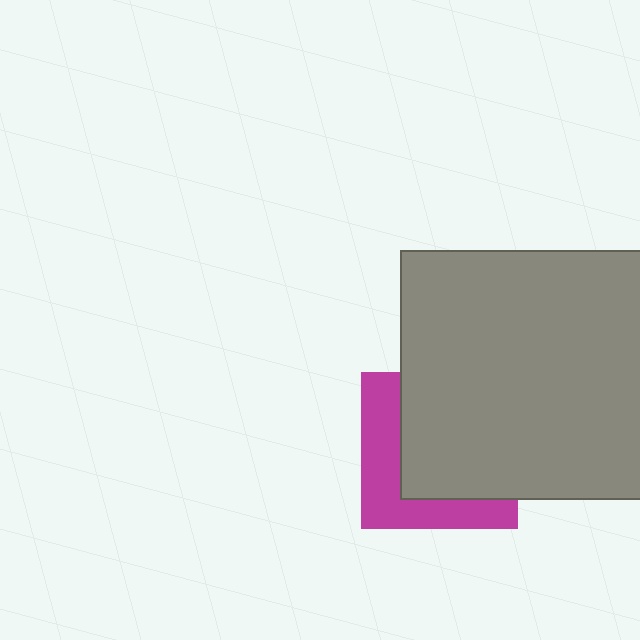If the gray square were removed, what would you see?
You would see the complete magenta square.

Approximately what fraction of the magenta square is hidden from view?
Roughly 61% of the magenta square is hidden behind the gray square.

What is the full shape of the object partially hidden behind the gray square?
The partially hidden object is a magenta square.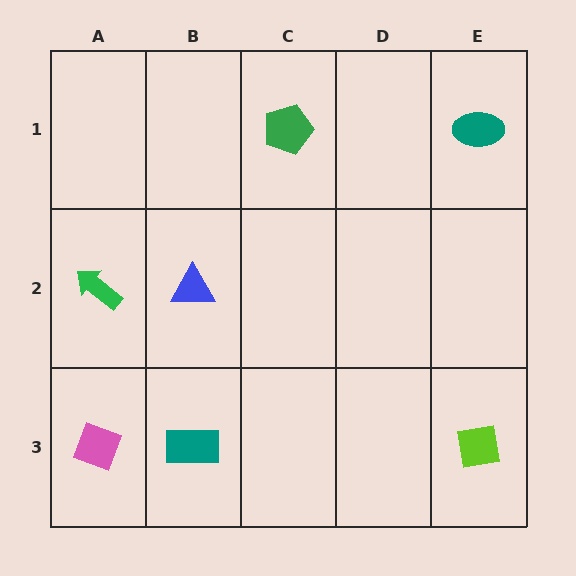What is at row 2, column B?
A blue triangle.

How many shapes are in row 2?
2 shapes.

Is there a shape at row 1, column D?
No, that cell is empty.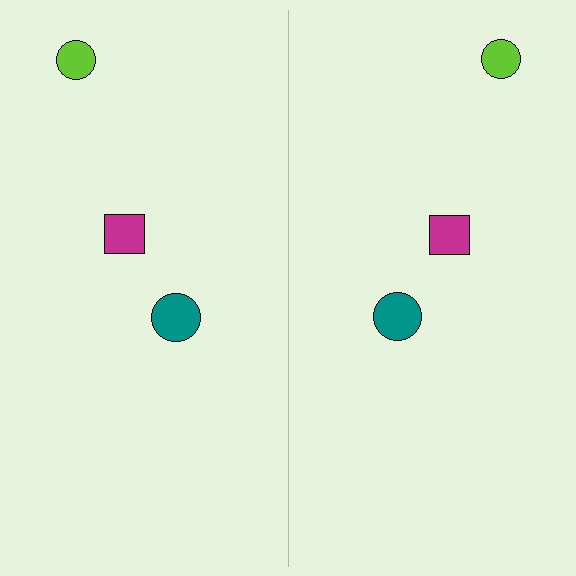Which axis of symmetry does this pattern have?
The pattern has a vertical axis of symmetry running through the center of the image.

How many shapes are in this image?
There are 6 shapes in this image.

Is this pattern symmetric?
Yes, this pattern has bilateral (reflection) symmetry.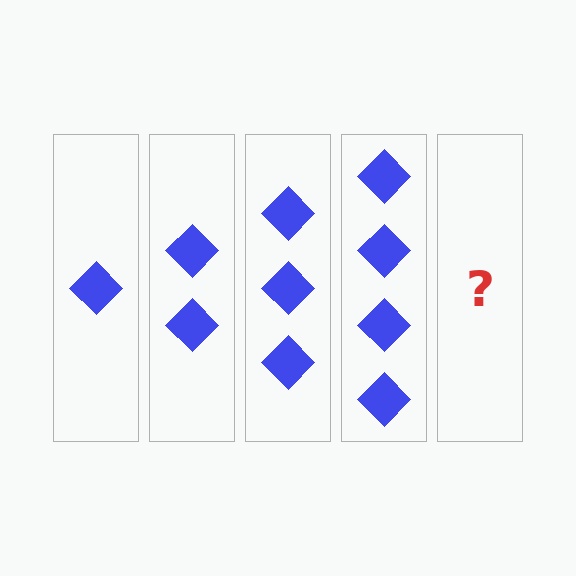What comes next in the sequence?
The next element should be 5 diamonds.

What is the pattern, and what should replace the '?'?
The pattern is that each step adds one more diamond. The '?' should be 5 diamonds.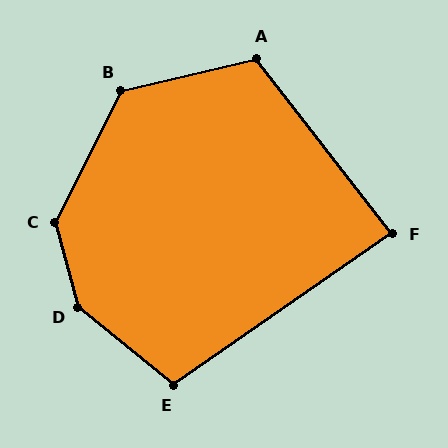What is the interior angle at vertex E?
Approximately 106 degrees (obtuse).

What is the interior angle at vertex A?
Approximately 115 degrees (obtuse).